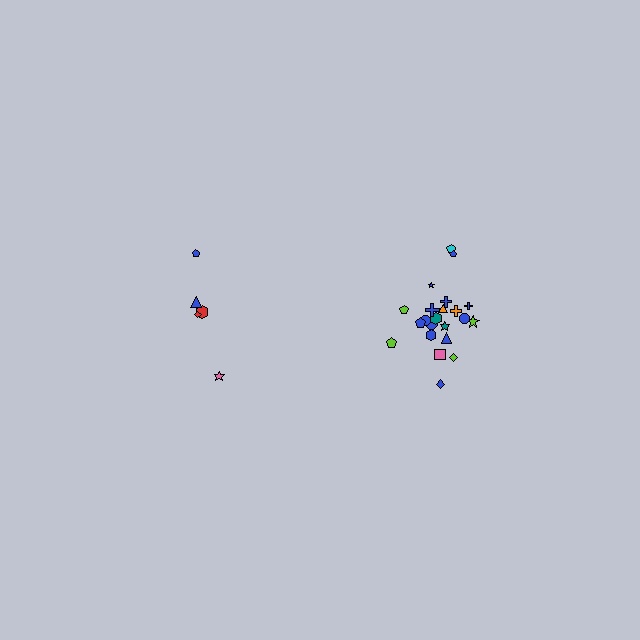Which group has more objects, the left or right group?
The right group.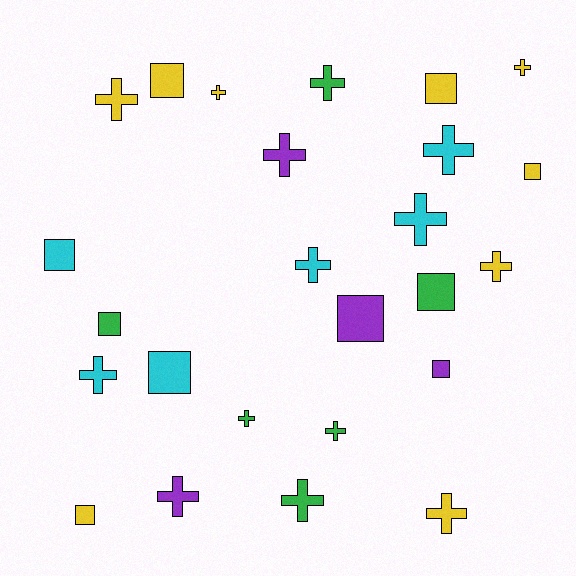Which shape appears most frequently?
Cross, with 15 objects.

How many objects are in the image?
There are 25 objects.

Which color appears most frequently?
Yellow, with 9 objects.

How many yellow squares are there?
There are 4 yellow squares.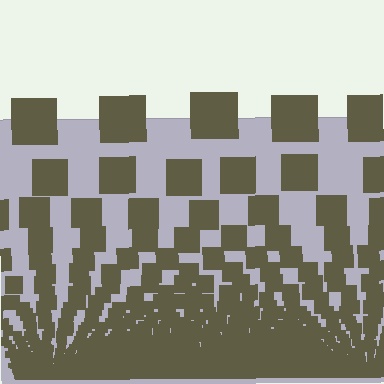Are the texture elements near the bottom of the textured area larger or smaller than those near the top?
Smaller. The gradient is inverted — elements near the bottom are smaller and denser.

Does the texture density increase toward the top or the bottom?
Density increases toward the bottom.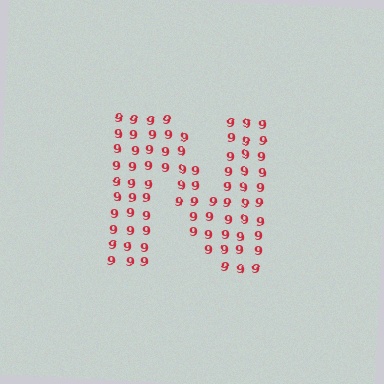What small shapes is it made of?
It is made of small digit 9's.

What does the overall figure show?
The overall figure shows the letter N.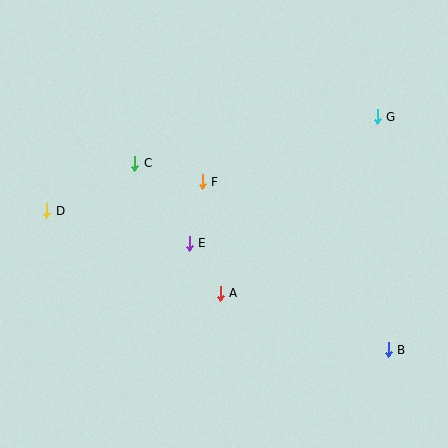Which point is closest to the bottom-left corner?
Point D is closest to the bottom-left corner.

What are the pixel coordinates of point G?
Point G is at (377, 117).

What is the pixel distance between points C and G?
The distance between C and G is 247 pixels.